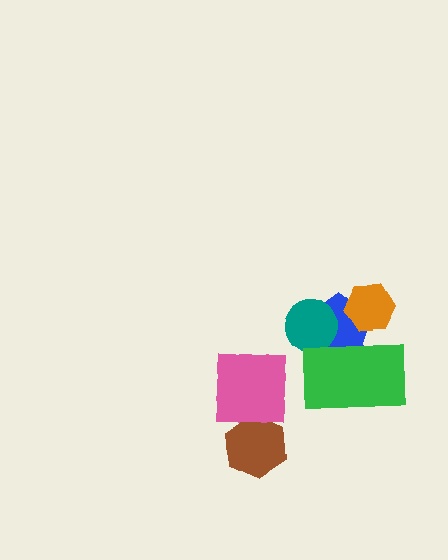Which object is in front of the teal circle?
The green rectangle is in front of the teal circle.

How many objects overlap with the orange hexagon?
1 object overlaps with the orange hexagon.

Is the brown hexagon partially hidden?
Yes, it is partially covered by another shape.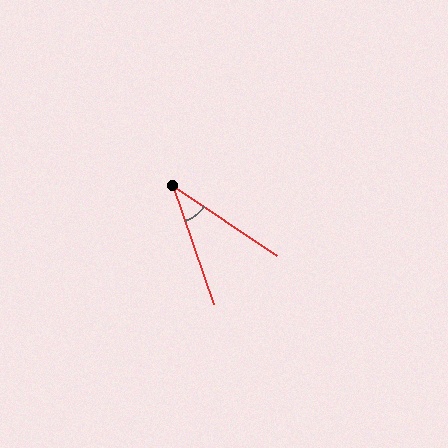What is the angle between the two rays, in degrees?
Approximately 37 degrees.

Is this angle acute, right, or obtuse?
It is acute.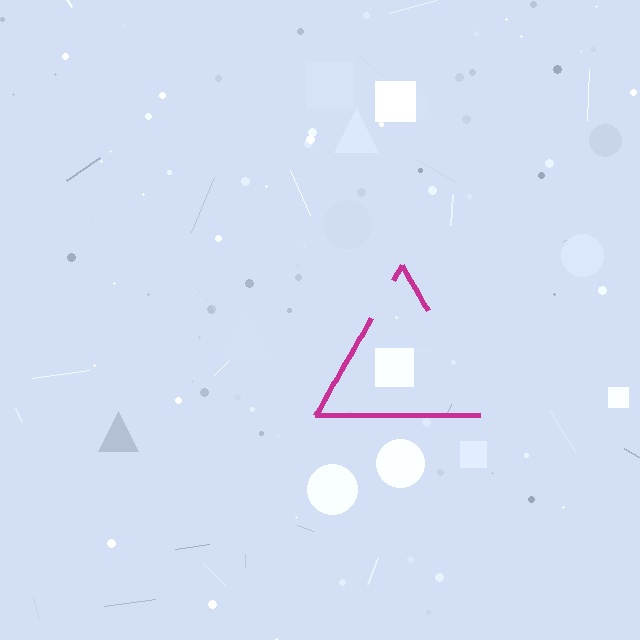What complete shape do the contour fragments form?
The contour fragments form a triangle.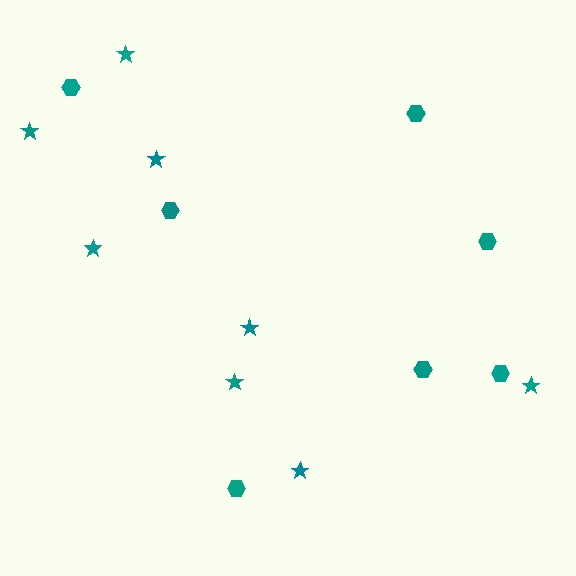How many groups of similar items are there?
There are 2 groups: one group of hexagons (7) and one group of stars (8).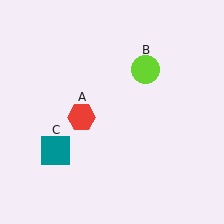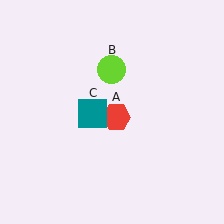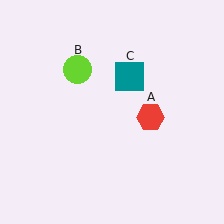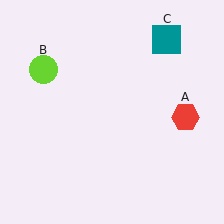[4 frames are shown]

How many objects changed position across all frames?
3 objects changed position: red hexagon (object A), lime circle (object B), teal square (object C).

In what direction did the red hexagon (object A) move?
The red hexagon (object A) moved right.